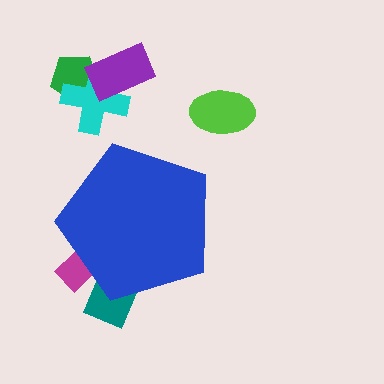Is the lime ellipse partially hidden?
No, the lime ellipse is fully visible.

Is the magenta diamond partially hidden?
Yes, the magenta diamond is partially hidden behind the blue pentagon.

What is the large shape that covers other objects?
A blue pentagon.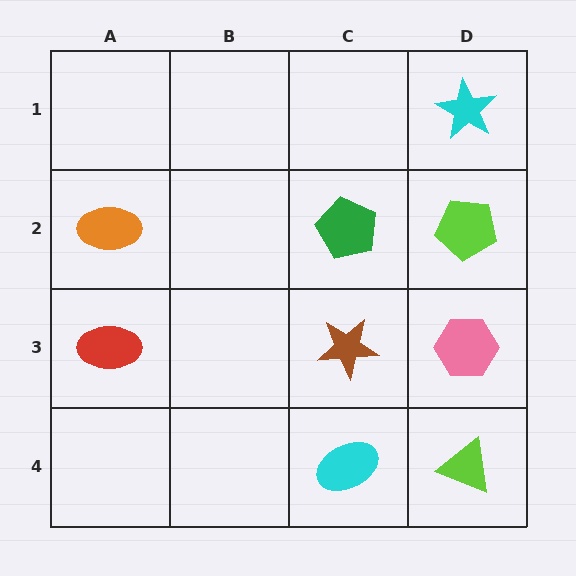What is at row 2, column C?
A green pentagon.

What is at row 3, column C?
A brown star.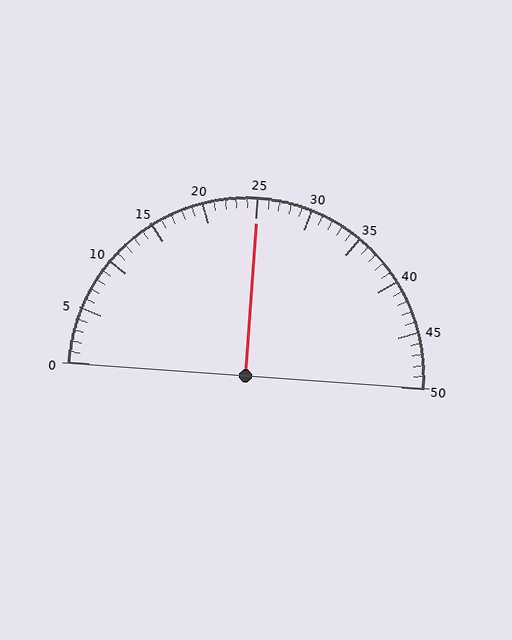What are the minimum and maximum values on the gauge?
The gauge ranges from 0 to 50.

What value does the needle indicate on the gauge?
The needle indicates approximately 25.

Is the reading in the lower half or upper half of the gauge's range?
The reading is in the upper half of the range (0 to 50).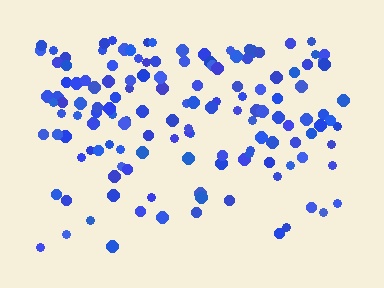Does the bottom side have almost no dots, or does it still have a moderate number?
Still a moderate number, just noticeably fewer than the top.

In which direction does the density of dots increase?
From bottom to top, with the top side densest.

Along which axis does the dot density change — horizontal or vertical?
Vertical.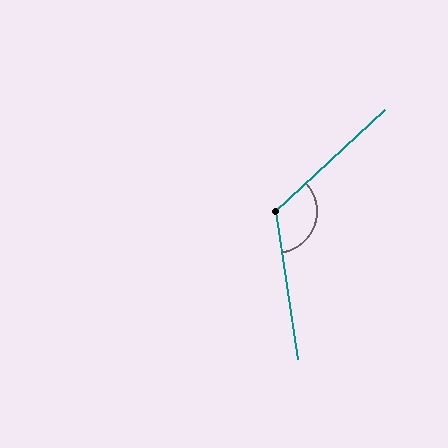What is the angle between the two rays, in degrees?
Approximately 124 degrees.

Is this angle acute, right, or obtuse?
It is obtuse.